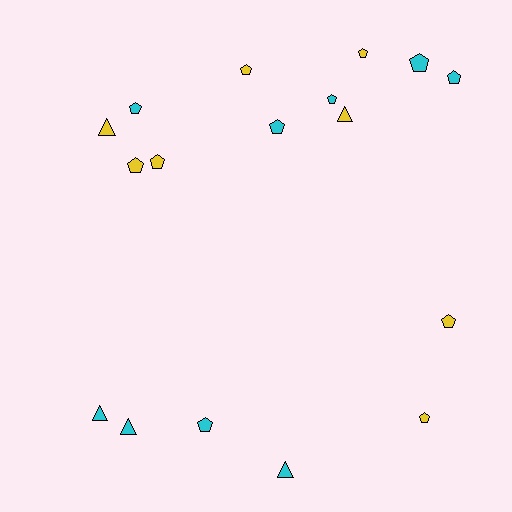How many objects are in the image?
There are 17 objects.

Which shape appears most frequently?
Pentagon, with 12 objects.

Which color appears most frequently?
Cyan, with 9 objects.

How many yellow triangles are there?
There are 2 yellow triangles.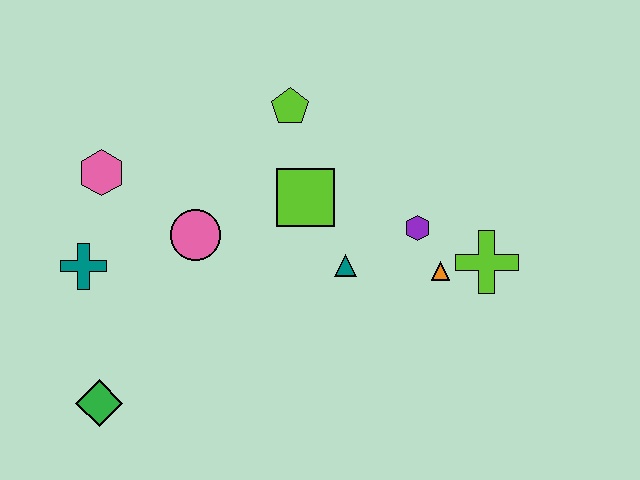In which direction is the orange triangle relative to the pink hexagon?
The orange triangle is to the right of the pink hexagon.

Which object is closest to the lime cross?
The orange triangle is closest to the lime cross.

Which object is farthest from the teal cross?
The lime cross is farthest from the teal cross.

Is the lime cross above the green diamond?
Yes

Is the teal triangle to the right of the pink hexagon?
Yes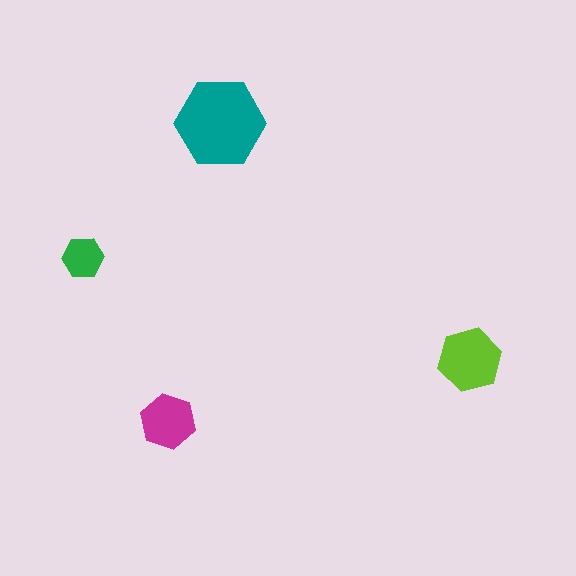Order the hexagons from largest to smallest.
the teal one, the lime one, the magenta one, the green one.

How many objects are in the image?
There are 4 objects in the image.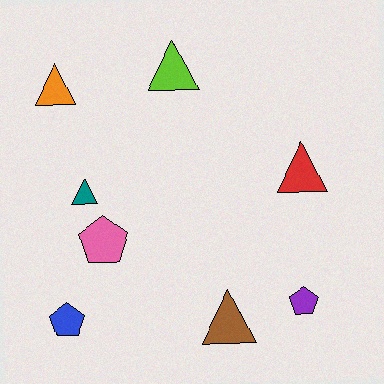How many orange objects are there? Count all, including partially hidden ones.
There is 1 orange object.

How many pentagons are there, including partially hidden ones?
There are 3 pentagons.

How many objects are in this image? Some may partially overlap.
There are 8 objects.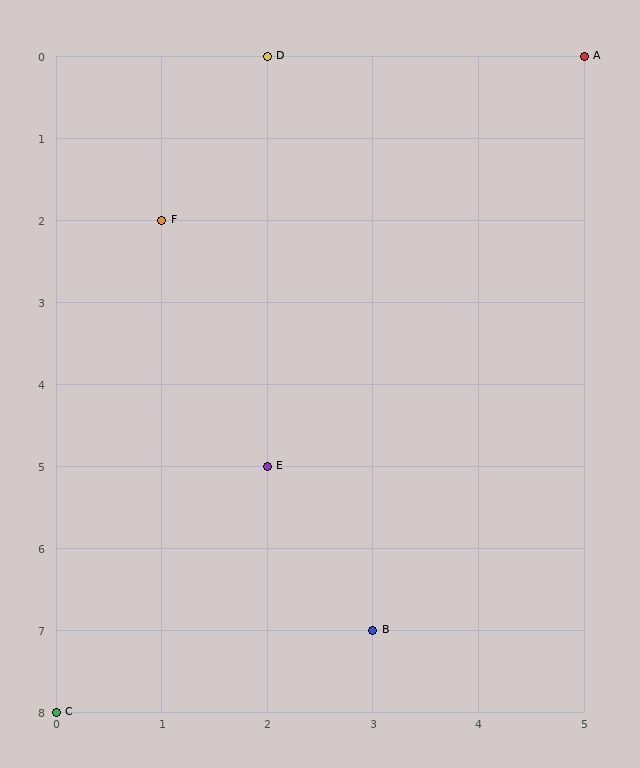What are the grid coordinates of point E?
Point E is at grid coordinates (2, 5).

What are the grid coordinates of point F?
Point F is at grid coordinates (1, 2).